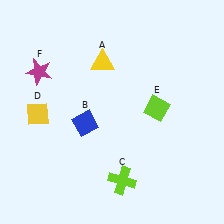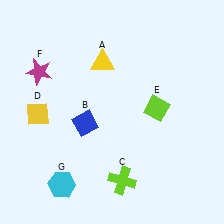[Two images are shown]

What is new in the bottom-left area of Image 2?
A cyan hexagon (G) was added in the bottom-left area of Image 2.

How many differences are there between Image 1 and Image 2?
There is 1 difference between the two images.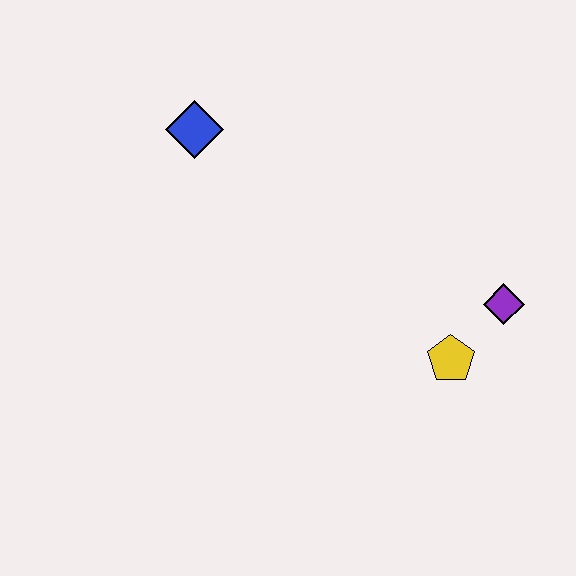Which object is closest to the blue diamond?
The yellow pentagon is closest to the blue diamond.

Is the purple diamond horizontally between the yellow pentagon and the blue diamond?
No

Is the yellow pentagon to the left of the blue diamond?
No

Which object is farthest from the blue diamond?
The purple diamond is farthest from the blue diamond.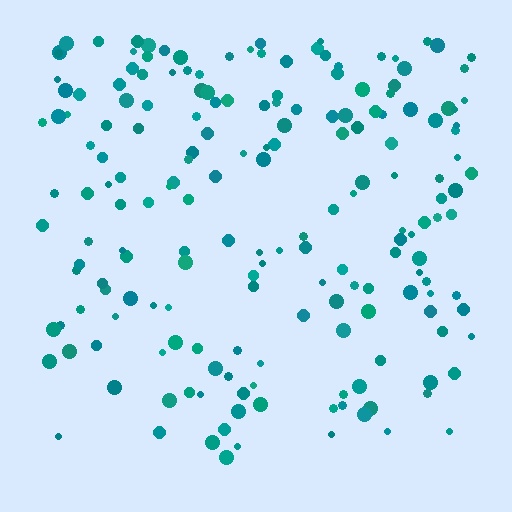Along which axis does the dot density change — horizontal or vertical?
Vertical.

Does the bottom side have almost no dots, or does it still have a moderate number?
Still a moderate number, just noticeably fewer than the top.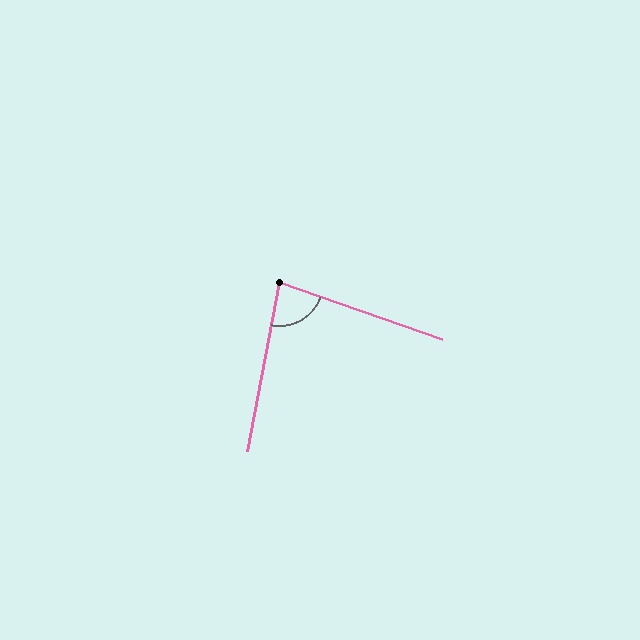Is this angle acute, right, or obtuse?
It is acute.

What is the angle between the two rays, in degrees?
Approximately 82 degrees.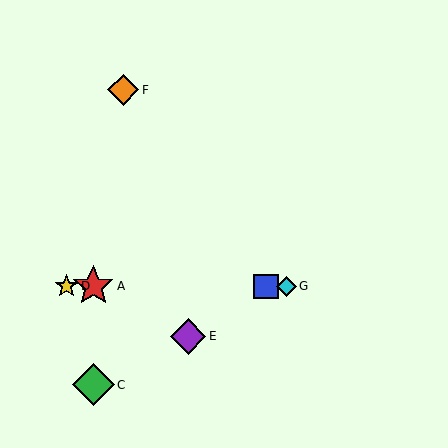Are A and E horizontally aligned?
No, A is at y≈286 and E is at y≈336.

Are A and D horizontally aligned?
Yes, both are at y≈286.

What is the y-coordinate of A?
Object A is at y≈286.